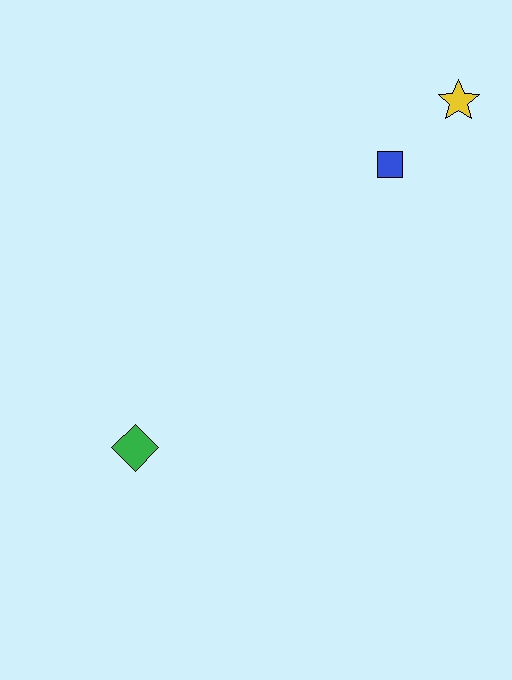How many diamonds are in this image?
There is 1 diamond.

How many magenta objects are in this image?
There are no magenta objects.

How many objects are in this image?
There are 3 objects.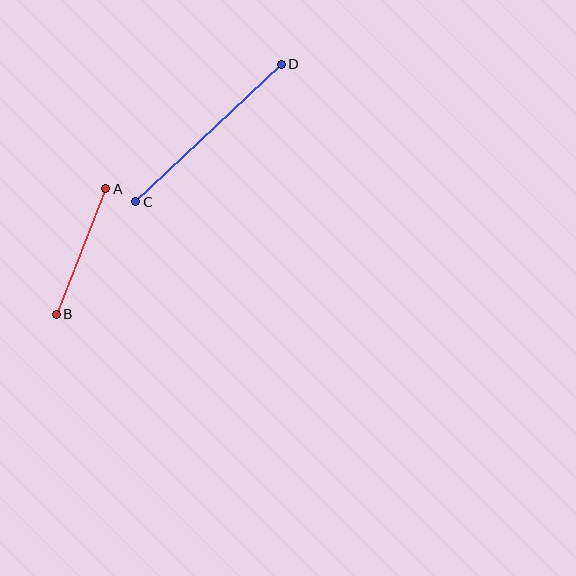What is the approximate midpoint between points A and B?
The midpoint is at approximately (81, 251) pixels.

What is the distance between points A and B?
The distance is approximately 135 pixels.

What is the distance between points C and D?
The distance is approximately 200 pixels.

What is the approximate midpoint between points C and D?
The midpoint is at approximately (208, 133) pixels.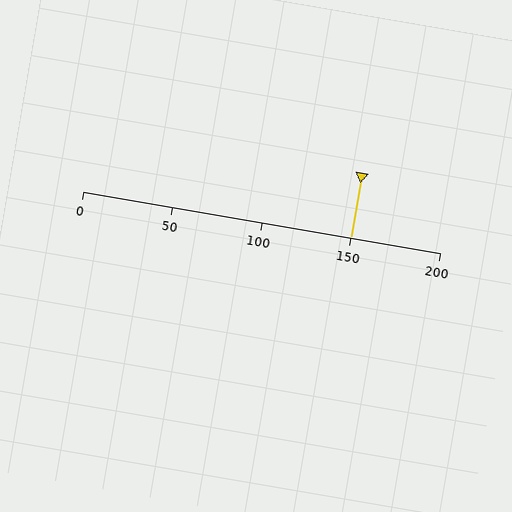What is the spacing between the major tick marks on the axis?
The major ticks are spaced 50 apart.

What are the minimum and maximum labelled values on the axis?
The axis runs from 0 to 200.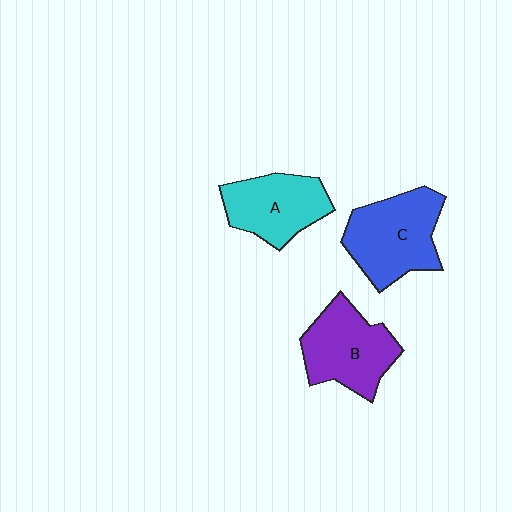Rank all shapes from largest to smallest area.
From largest to smallest: C (blue), B (purple), A (cyan).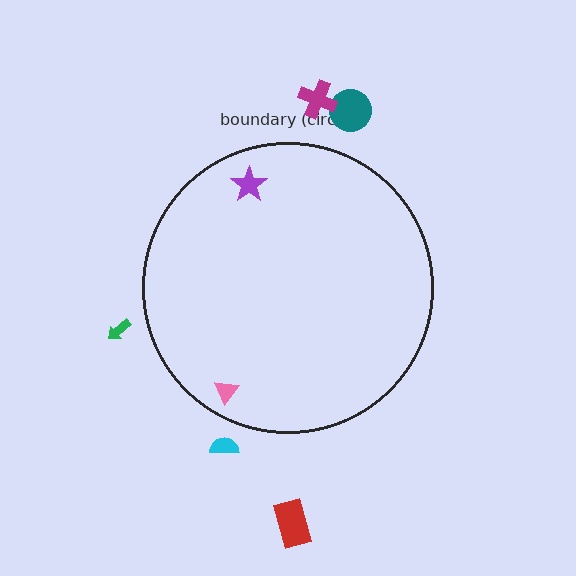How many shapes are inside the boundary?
2 inside, 5 outside.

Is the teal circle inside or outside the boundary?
Outside.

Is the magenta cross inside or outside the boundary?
Outside.